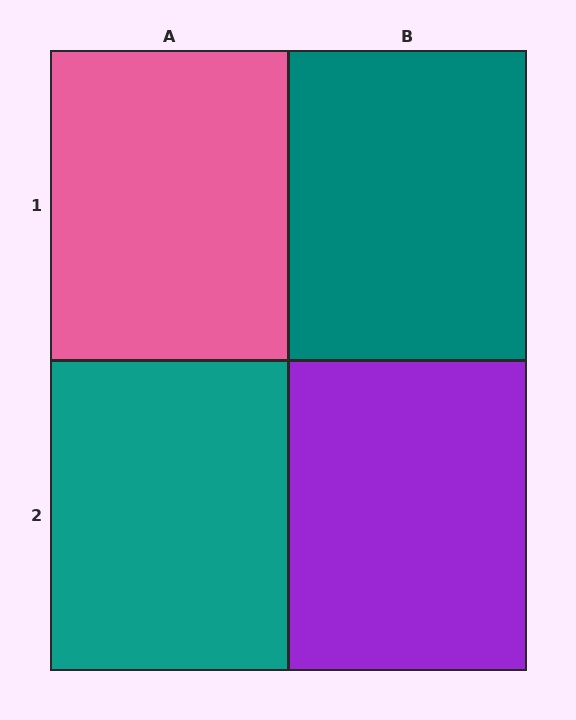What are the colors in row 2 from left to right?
Teal, purple.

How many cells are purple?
1 cell is purple.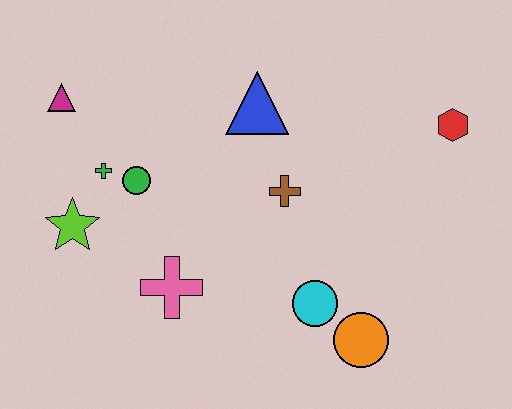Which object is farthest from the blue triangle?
The orange circle is farthest from the blue triangle.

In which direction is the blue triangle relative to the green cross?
The blue triangle is to the right of the green cross.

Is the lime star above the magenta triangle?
No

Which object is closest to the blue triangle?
The brown cross is closest to the blue triangle.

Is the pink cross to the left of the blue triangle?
Yes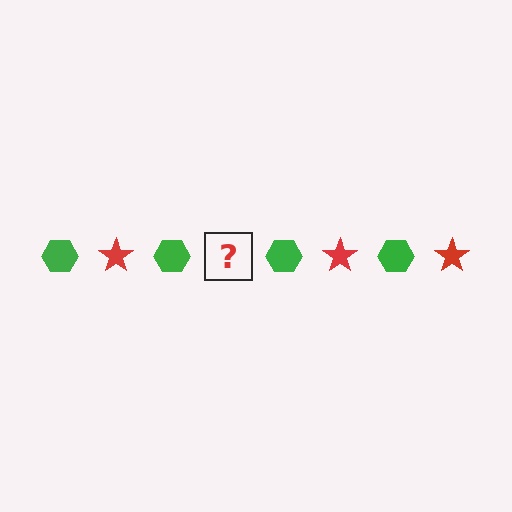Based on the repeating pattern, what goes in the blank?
The blank should be a red star.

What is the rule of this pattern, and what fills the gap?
The rule is that the pattern alternates between green hexagon and red star. The gap should be filled with a red star.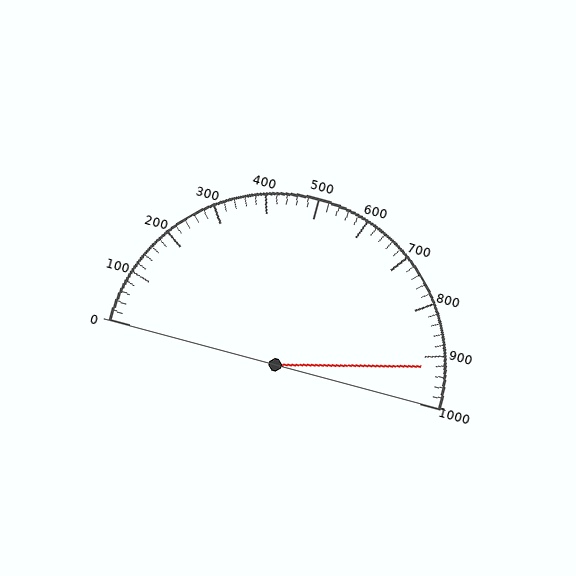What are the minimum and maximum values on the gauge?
The gauge ranges from 0 to 1000.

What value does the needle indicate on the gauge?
The needle indicates approximately 920.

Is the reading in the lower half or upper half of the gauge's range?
The reading is in the upper half of the range (0 to 1000).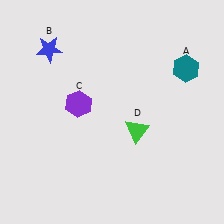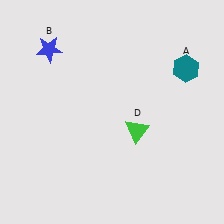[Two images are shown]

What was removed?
The purple hexagon (C) was removed in Image 2.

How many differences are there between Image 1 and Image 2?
There is 1 difference between the two images.